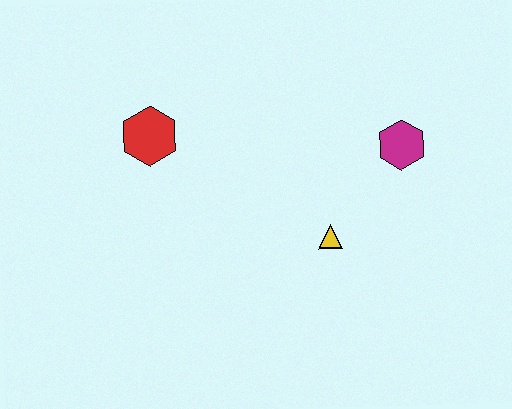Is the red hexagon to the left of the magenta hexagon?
Yes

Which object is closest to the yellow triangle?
The magenta hexagon is closest to the yellow triangle.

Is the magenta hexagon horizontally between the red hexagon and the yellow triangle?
No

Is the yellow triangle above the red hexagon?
No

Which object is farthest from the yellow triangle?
The red hexagon is farthest from the yellow triangle.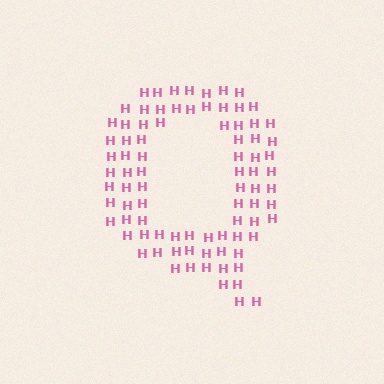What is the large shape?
The large shape is the letter Q.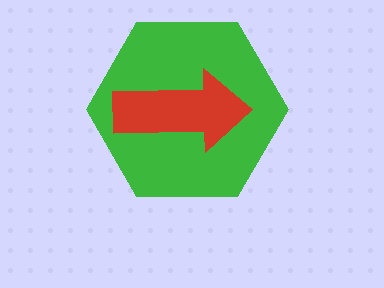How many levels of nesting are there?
2.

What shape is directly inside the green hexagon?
The red arrow.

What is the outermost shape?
The green hexagon.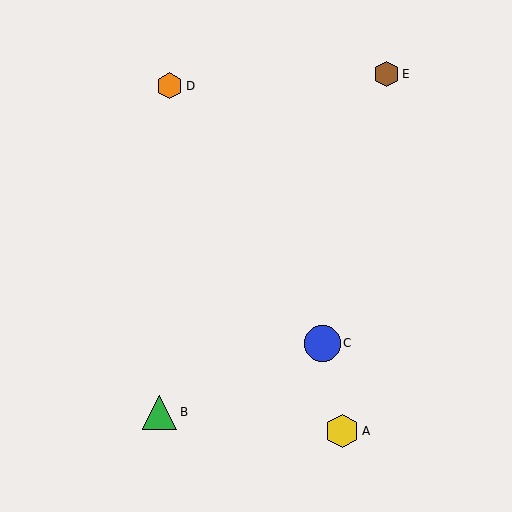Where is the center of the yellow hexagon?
The center of the yellow hexagon is at (342, 431).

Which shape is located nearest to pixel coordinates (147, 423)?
The green triangle (labeled B) at (159, 412) is nearest to that location.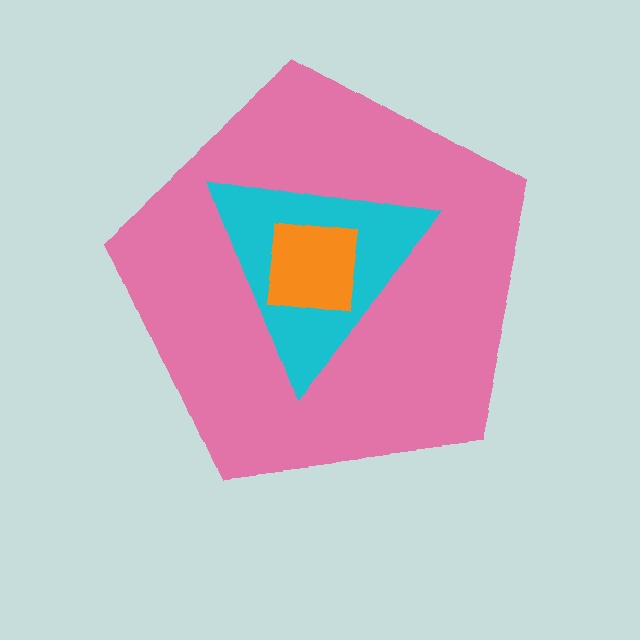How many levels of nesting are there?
3.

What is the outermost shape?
The pink pentagon.